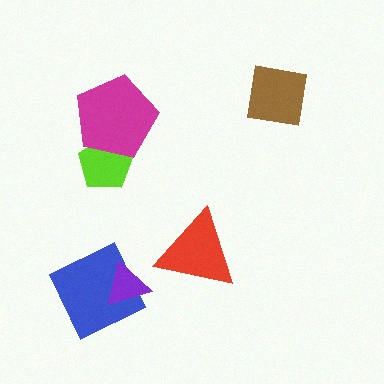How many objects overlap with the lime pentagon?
1 object overlaps with the lime pentagon.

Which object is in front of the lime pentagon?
The magenta pentagon is in front of the lime pentagon.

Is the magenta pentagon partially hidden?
No, no other shape covers it.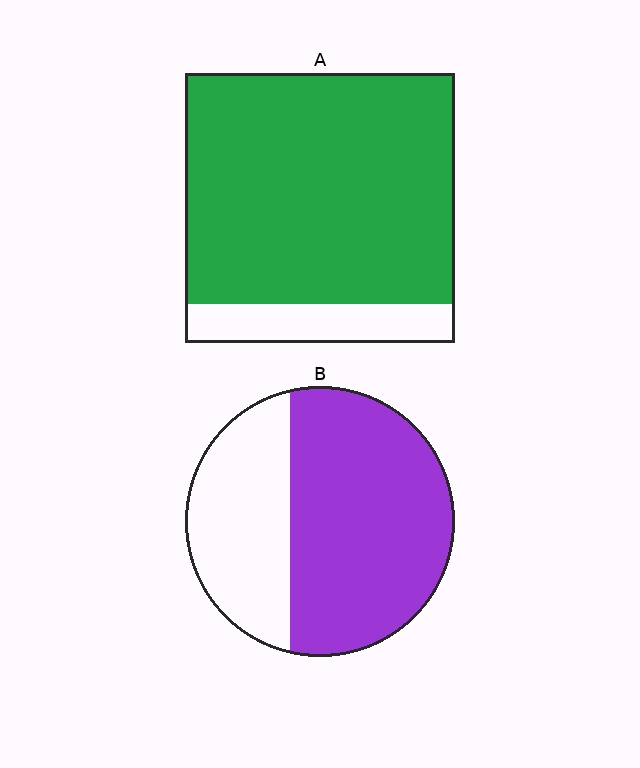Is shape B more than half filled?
Yes.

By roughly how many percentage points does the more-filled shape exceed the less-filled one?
By roughly 20 percentage points (A over B).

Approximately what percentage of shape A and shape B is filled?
A is approximately 85% and B is approximately 65%.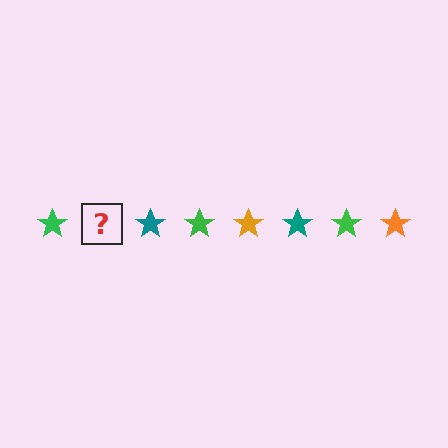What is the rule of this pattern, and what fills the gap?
The rule is that the pattern cycles through green, orange, teal stars. The gap should be filled with an orange star.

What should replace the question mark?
The question mark should be replaced with an orange star.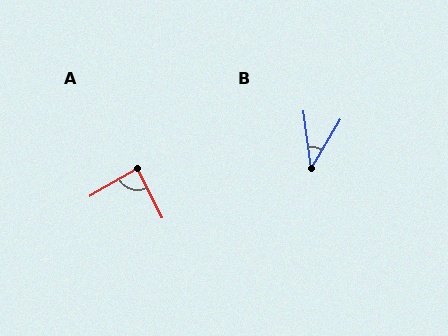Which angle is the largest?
A, at approximately 86 degrees.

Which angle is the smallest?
B, at approximately 39 degrees.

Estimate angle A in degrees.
Approximately 86 degrees.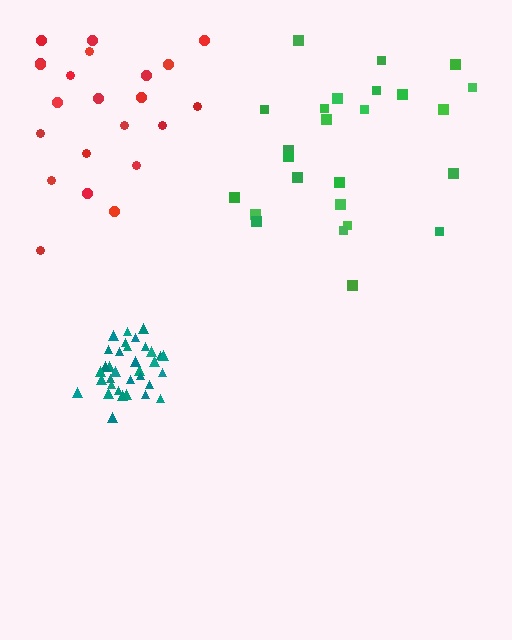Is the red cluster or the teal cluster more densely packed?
Teal.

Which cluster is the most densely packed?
Teal.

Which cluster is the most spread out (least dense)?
Green.